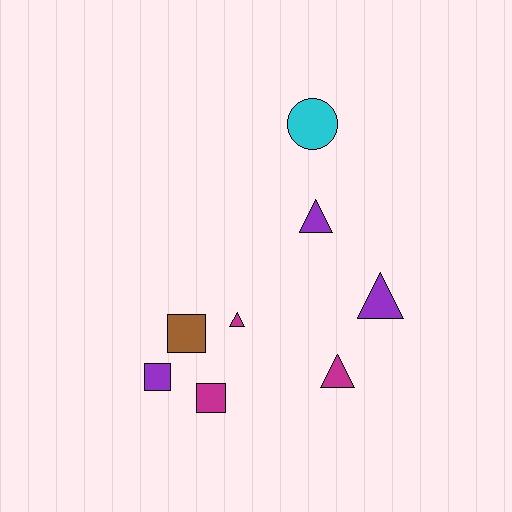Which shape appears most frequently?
Triangle, with 4 objects.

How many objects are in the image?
There are 8 objects.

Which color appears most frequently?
Magenta, with 3 objects.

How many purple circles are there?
There are no purple circles.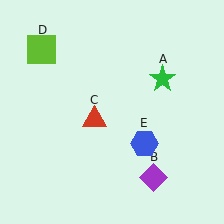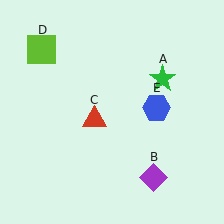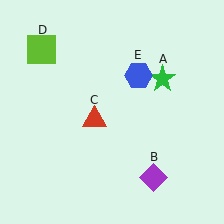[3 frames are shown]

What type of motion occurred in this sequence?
The blue hexagon (object E) rotated counterclockwise around the center of the scene.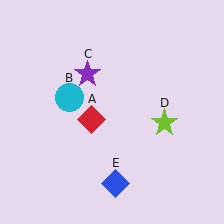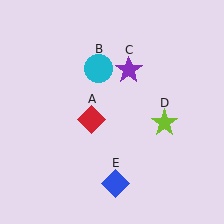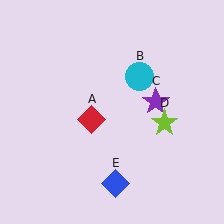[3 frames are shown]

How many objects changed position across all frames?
2 objects changed position: cyan circle (object B), purple star (object C).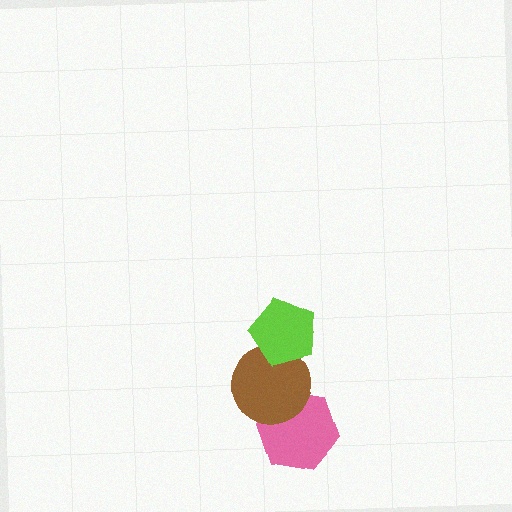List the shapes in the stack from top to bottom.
From top to bottom: the lime pentagon, the brown circle, the pink hexagon.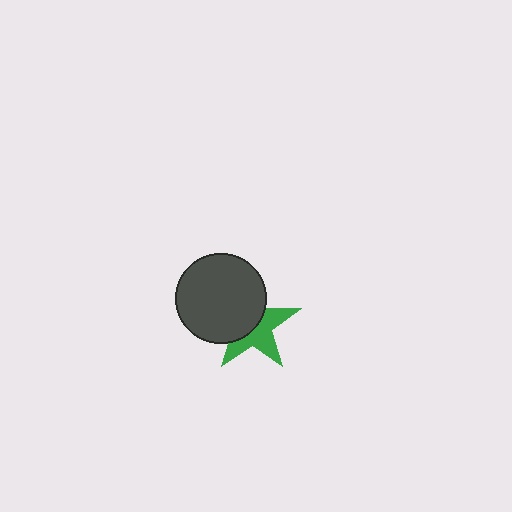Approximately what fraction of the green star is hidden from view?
Roughly 51% of the green star is hidden behind the dark gray circle.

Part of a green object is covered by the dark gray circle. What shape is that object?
It is a star.